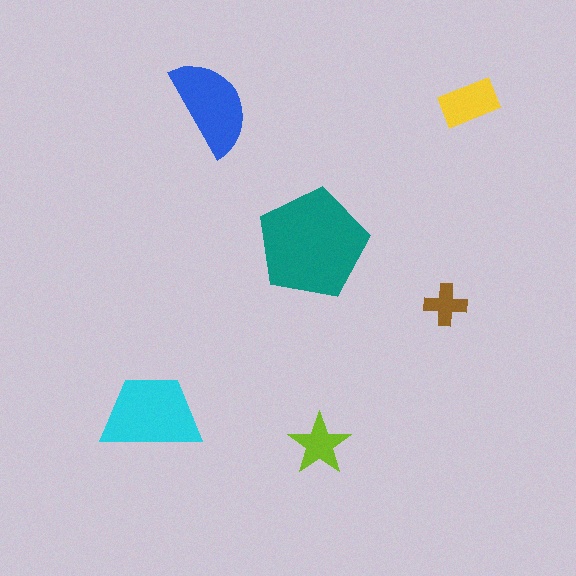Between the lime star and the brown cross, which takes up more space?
The lime star.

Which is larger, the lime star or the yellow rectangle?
The yellow rectangle.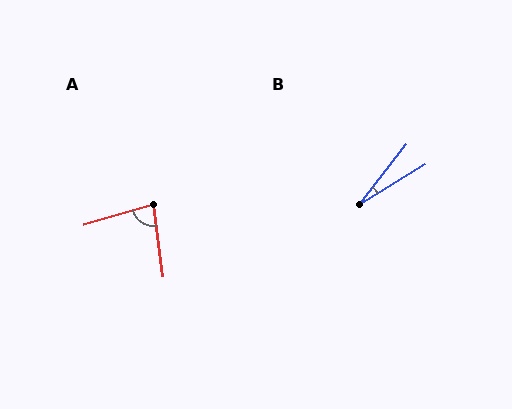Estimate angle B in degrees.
Approximately 21 degrees.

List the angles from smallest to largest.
B (21°), A (82°).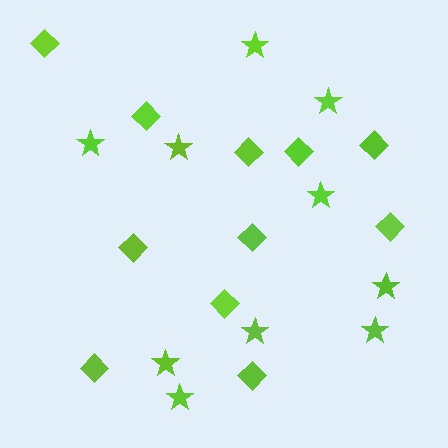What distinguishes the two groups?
There are 2 groups: one group of diamonds (11) and one group of stars (10).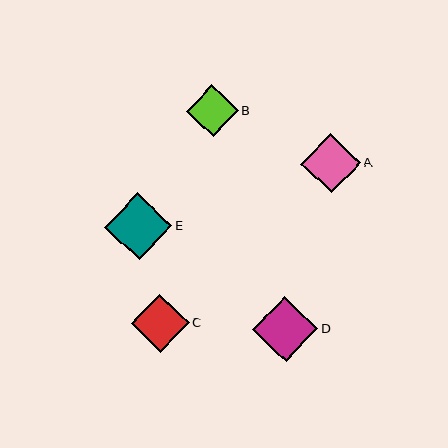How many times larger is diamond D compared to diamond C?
Diamond D is approximately 1.1 times the size of diamond C.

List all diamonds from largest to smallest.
From largest to smallest: E, D, A, C, B.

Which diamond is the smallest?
Diamond B is the smallest with a size of approximately 52 pixels.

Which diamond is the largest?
Diamond E is the largest with a size of approximately 67 pixels.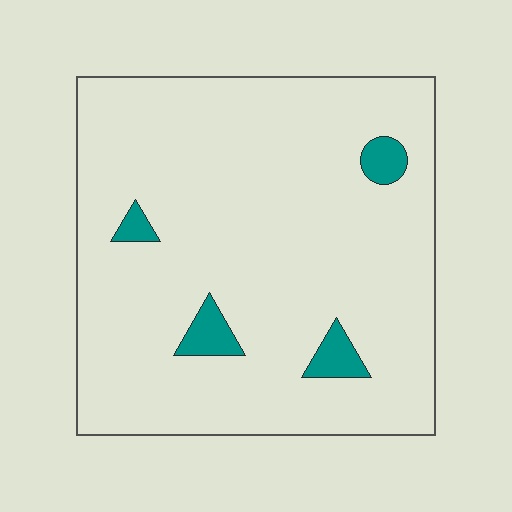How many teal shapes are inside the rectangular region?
4.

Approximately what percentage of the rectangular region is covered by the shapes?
Approximately 5%.